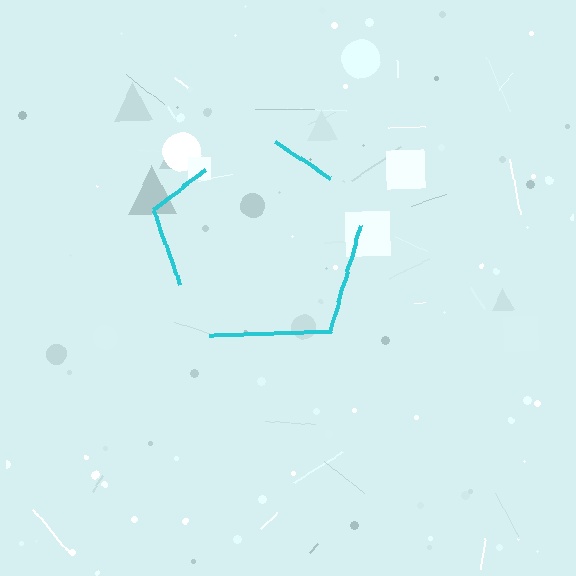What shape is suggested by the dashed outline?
The dashed outline suggests a pentagon.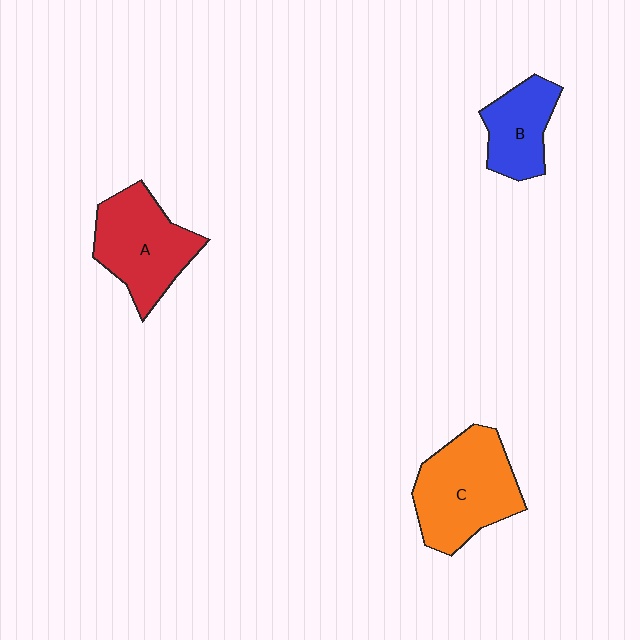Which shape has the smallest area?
Shape B (blue).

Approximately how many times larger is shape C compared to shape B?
Approximately 1.7 times.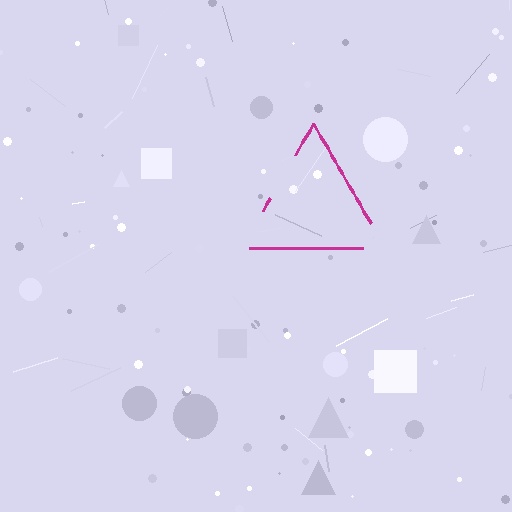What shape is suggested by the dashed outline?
The dashed outline suggests a triangle.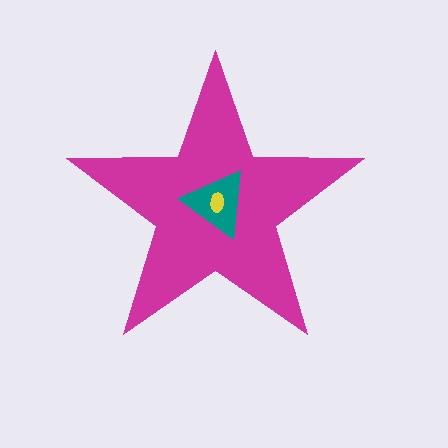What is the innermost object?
The yellow ellipse.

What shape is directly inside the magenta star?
The teal triangle.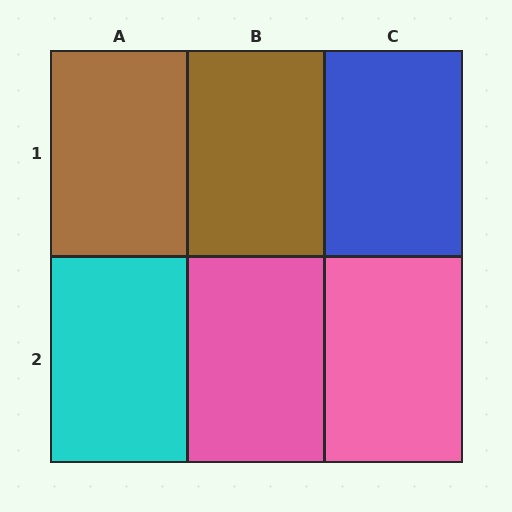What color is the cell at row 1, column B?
Brown.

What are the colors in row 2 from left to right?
Cyan, pink, pink.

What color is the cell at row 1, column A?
Brown.